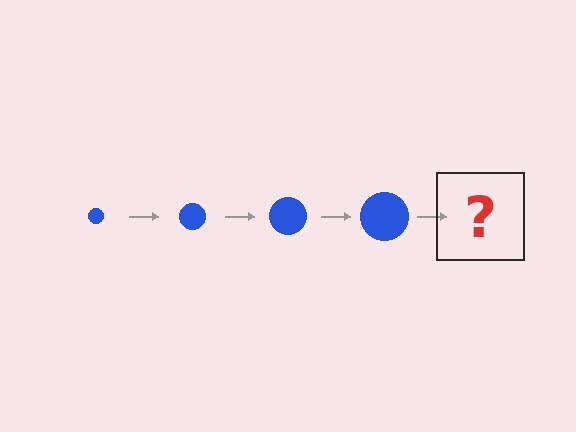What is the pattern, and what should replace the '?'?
The pattern is that the circle gets progressively larger each step. The '?' should be a blue circle, larger than the previous one.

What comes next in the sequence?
The next element should be a blue circle, larger than the previous one.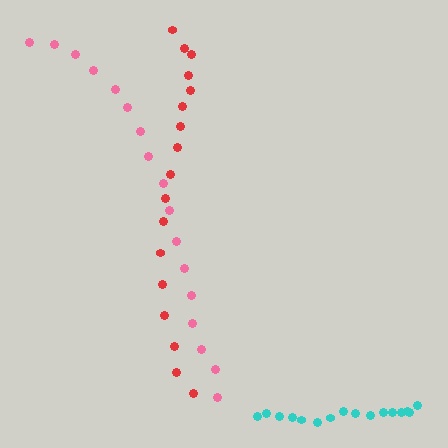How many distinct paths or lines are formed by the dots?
There are 3 distinct paths.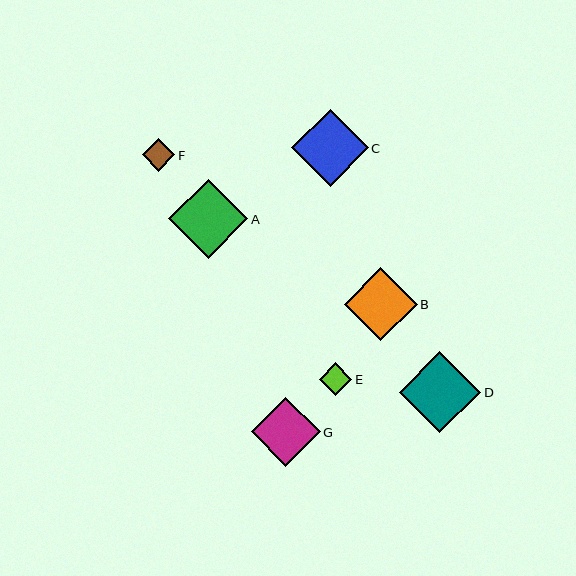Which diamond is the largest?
Diamond D is the largest with a size of approximately 81 pixels.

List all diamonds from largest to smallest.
From largest to smallest: D, A, C, B, G, F, E.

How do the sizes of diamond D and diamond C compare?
Diamond D and diamond C are approximately the same size.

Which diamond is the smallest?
Diamond E is the smallest with a size of approximately 32 pixels.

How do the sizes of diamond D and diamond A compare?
Diamond D and diamond A are approximately the same size.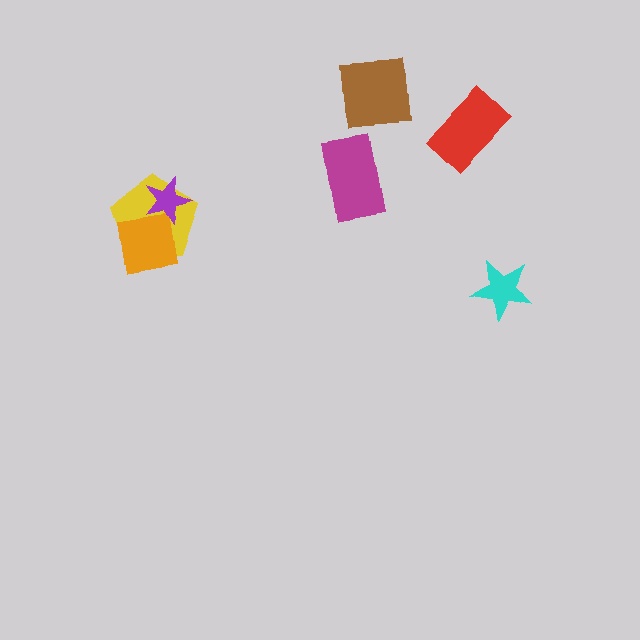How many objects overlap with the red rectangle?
0 objects overlap with the red rectangle.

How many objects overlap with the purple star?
2 objects overlap with the purple star.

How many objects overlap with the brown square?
0 objects overlap with the brown square.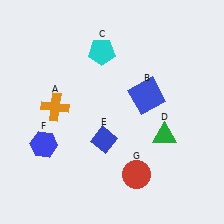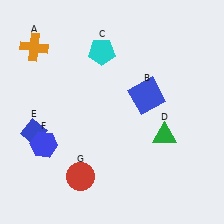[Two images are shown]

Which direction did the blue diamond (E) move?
The blue diamond (E) moved left.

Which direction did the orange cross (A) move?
The orange cross (A) moved up.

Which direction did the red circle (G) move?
The red circle (G) moved left.